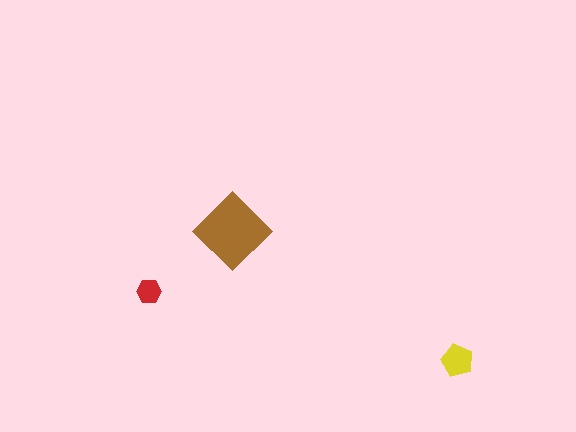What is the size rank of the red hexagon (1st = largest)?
3rd.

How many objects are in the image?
There are 3 objects in the image.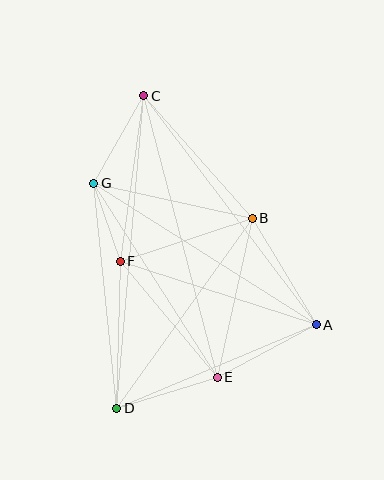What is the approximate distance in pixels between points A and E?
The distance between A and E is approximately 112 pixels.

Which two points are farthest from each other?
Points C and D are farthest from each other.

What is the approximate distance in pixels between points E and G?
The distance between E and G is approximately 230 pixels.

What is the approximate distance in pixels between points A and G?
The distance between A and G is approximately 264 pixels.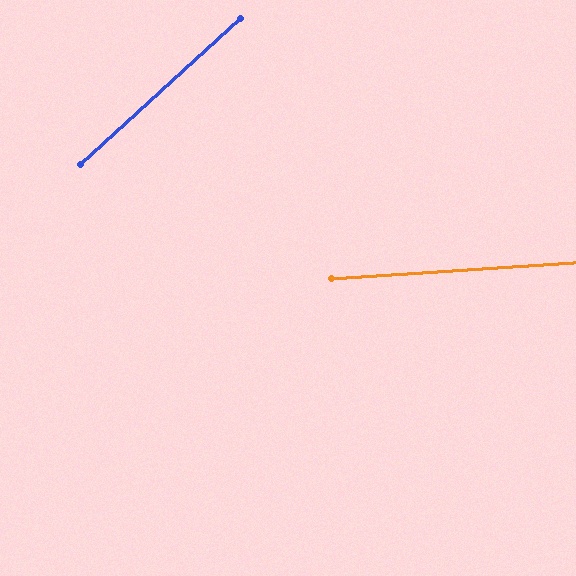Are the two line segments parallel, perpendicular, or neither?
Neither parallel nor perpendicular — they differ by about 39°.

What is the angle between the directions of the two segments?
Approximately 39 degrees.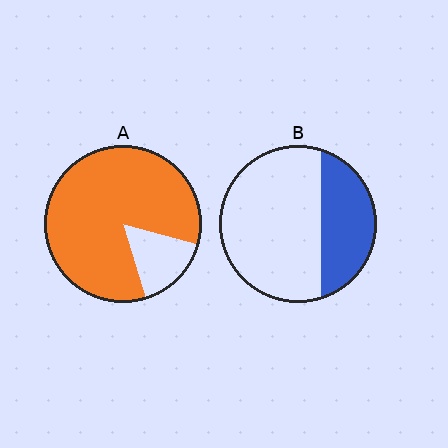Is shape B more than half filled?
No.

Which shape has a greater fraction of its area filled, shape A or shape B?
Shape A.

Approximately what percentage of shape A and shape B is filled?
A is approximately 85% and B is approximately 30%.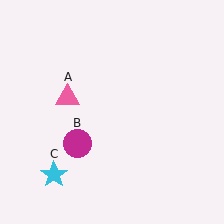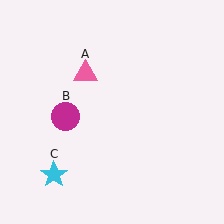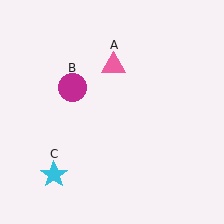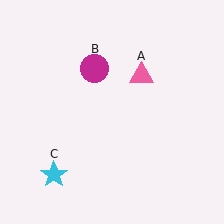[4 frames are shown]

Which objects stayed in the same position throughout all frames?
Cyan star (object C) remained stationary.